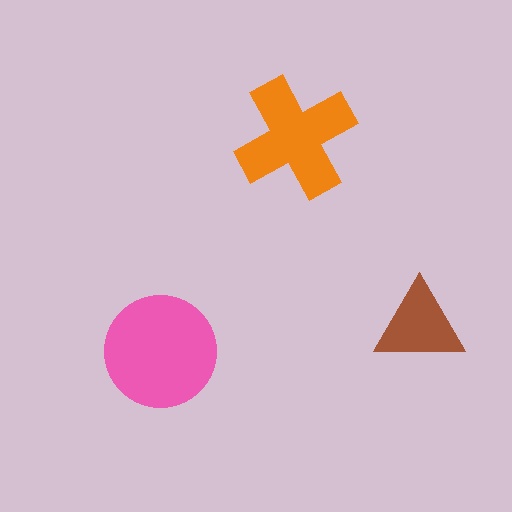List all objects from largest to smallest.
The pink circle, the orange cross, the brown triangle.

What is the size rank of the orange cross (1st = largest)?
2nd.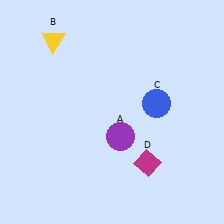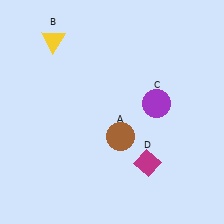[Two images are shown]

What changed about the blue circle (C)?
In Image 1, C is blue. In Image 2, it changed to purple.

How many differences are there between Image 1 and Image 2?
There are 2 differences between the two images.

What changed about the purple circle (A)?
In Image 1, A is purple. In Image 2, it changed to brown.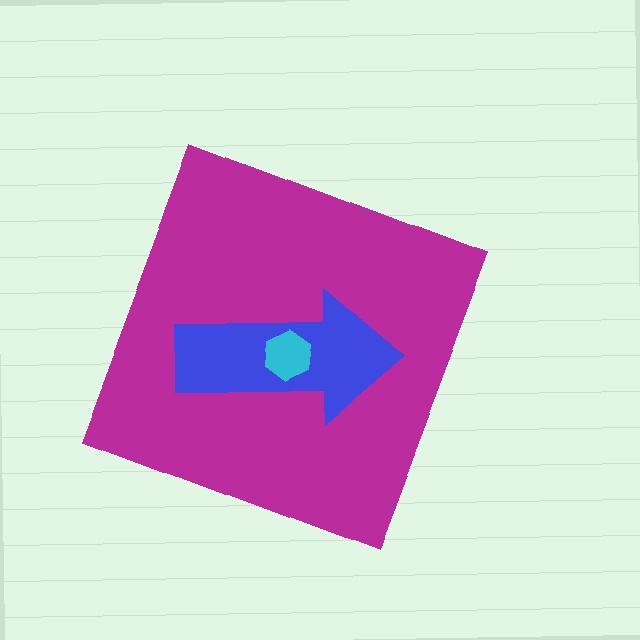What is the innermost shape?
The cyan hexagon.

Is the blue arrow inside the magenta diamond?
Yes.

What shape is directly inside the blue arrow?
The cyan hexagon.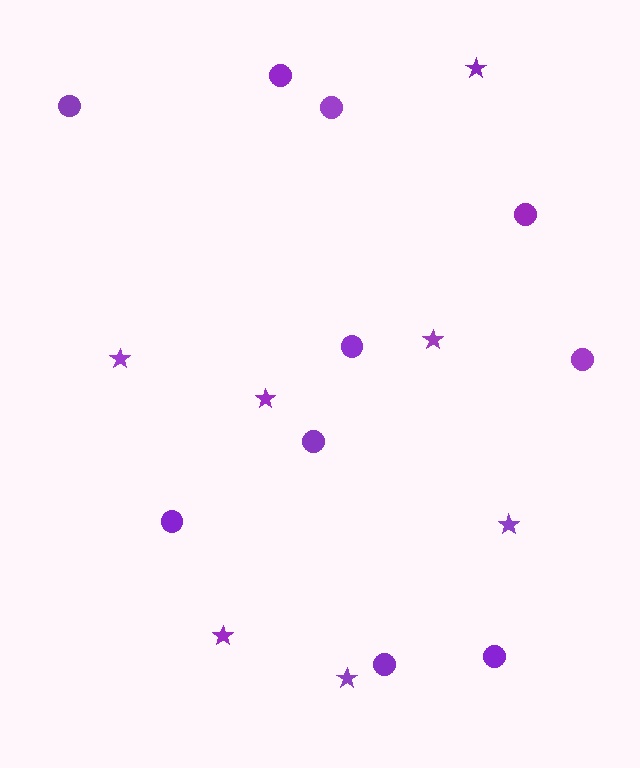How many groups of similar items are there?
There are 2 groups: one group of circles (10) and one group of stars (7).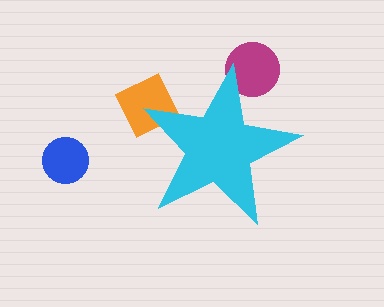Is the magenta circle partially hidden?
Yes, the magenta circle is partially hidden behind the cyan star.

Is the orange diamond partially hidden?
Yes, the orange diamond is partially hidden behind the cyan star.